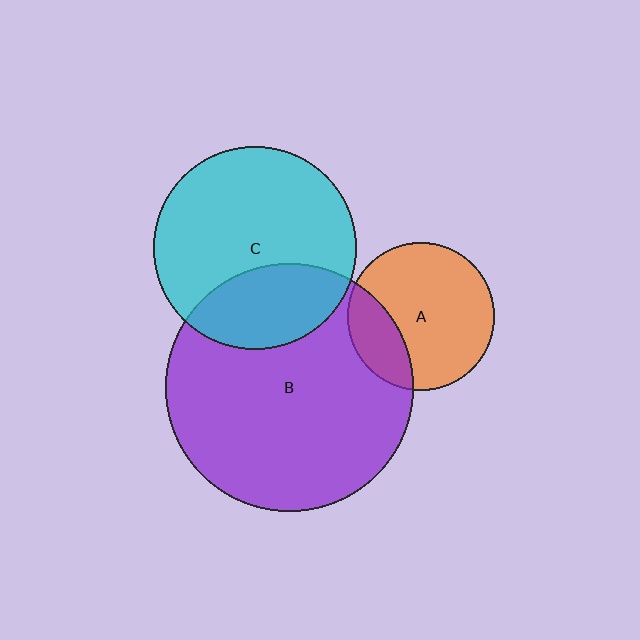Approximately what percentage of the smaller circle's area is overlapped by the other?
Approximately 25%.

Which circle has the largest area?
Circle B (purple).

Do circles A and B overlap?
Yes.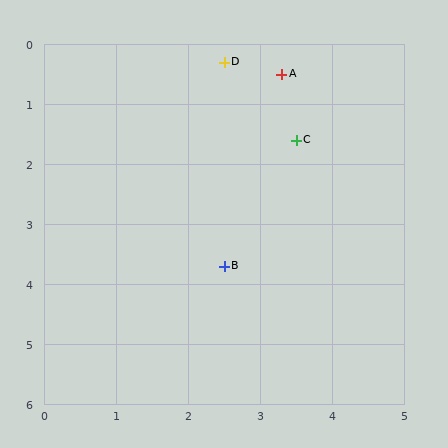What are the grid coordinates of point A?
Point A is at approximately (3.3, 0.5).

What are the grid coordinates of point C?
Point C is at approximately (3.5, 1.6).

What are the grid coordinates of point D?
Point D is at approximately (2.5, 0.3).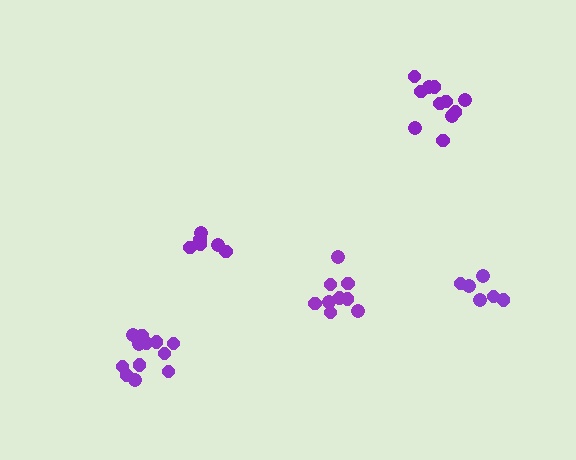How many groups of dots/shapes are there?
There are 5 groups.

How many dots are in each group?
Group 1: 6 dots, Group 2: 12 dots, Group 3: 9 dots, Group 4: 6 dots, Group 5: 11 dots (44 total).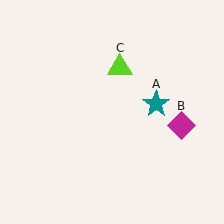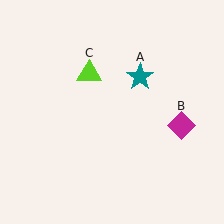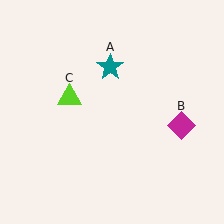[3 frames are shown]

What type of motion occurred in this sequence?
The teal star (object A), lime triangle (object C) rotated counterclockwise around the center of the scene.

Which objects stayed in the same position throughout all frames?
Magenta diamond (object B) remained stationary.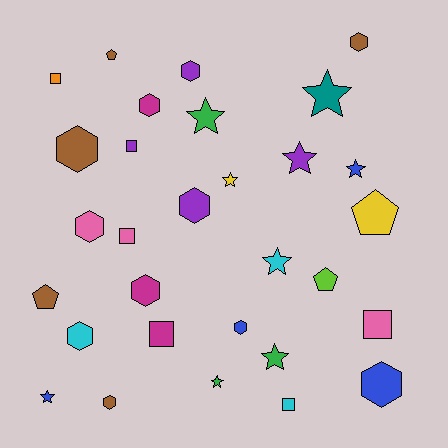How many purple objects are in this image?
There are 4 purple objects.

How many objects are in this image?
There are 30 objects.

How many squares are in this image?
There are 6 squares.